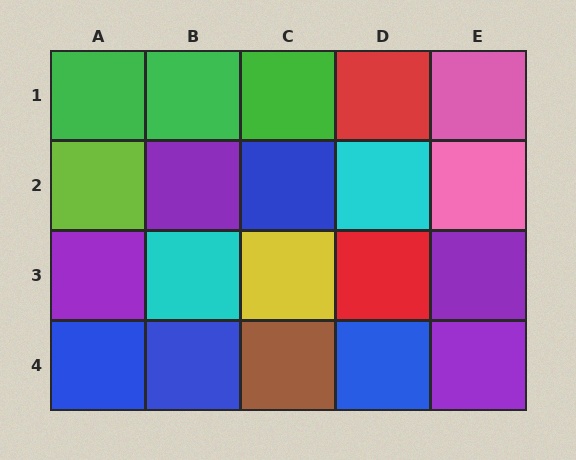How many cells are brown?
1 cell is brown.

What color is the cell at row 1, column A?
Green.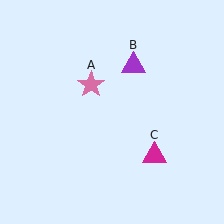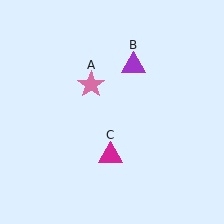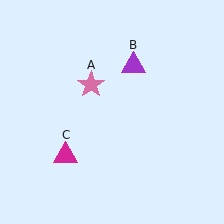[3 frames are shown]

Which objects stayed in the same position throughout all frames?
Pink star (object A) and purple triangle (object B) remained stationary.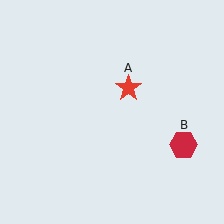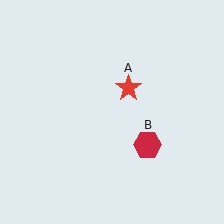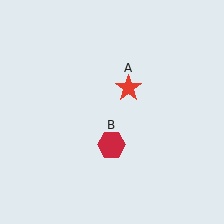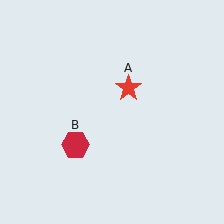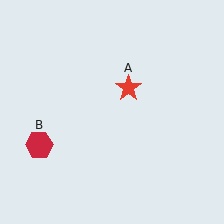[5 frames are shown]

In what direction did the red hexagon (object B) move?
The red hexagon (object B) moved left.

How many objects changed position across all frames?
1 object changed position: red hexagon (object B).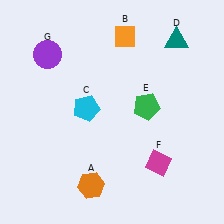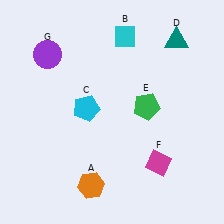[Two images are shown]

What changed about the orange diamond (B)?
In Image 1, B is orange. In Image 2, it changed to cyan.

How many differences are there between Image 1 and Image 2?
There is 1 difference between the two images.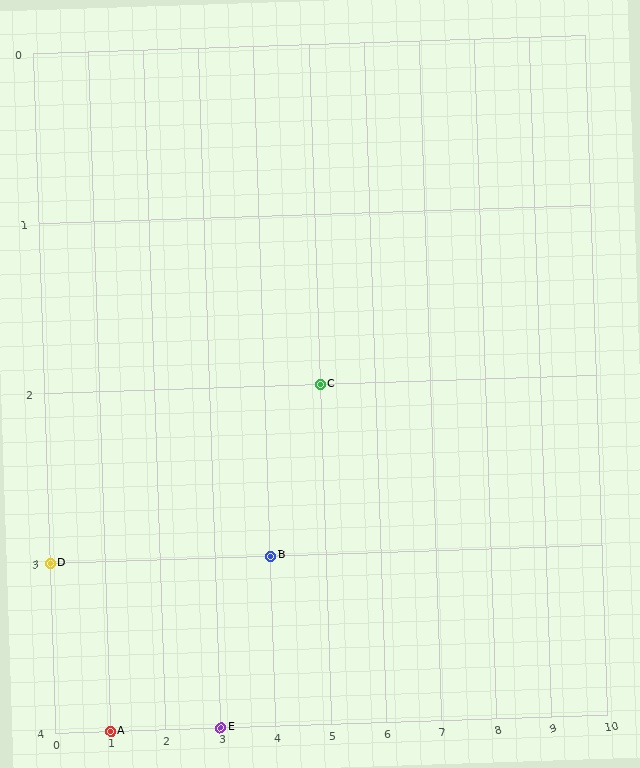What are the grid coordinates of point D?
Point D is at grid coordinates (0, 3).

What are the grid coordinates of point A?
Point A is at grid coordinates (1, 4).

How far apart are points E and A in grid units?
Points E and A are 2 columns apart.